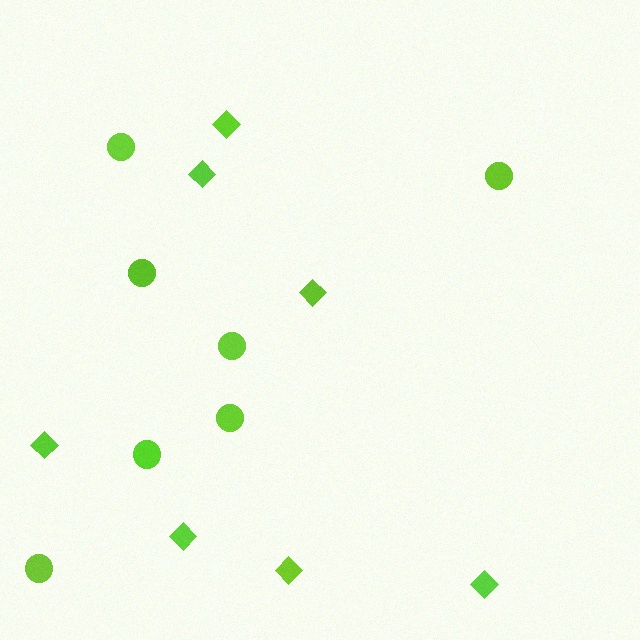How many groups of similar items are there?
There are 2 groups: one group of diamonds (7) and one group of circles (7).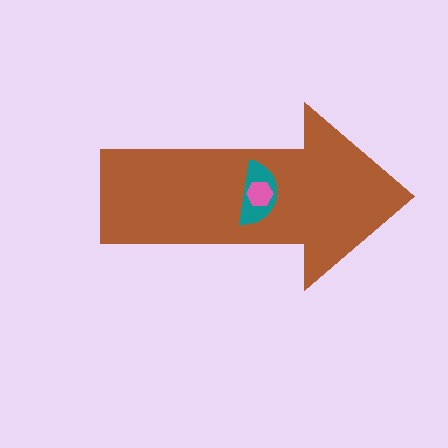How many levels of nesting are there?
3.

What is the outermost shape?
The brown arrow.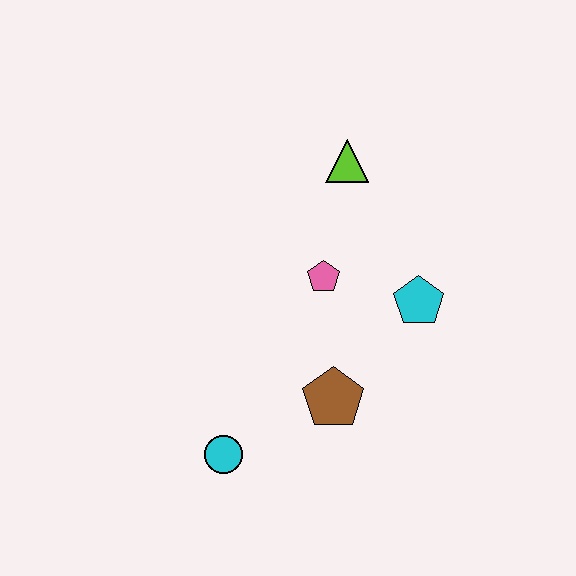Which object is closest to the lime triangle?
The pink pentagon is closest to the lime triangle.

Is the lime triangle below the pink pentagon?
No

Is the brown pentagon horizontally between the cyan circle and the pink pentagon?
No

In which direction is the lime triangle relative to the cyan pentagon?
The lime triangle is above the cyan pentagon.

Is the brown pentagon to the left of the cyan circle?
No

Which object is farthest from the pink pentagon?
The cyan circle is farthest from the pink pentagon.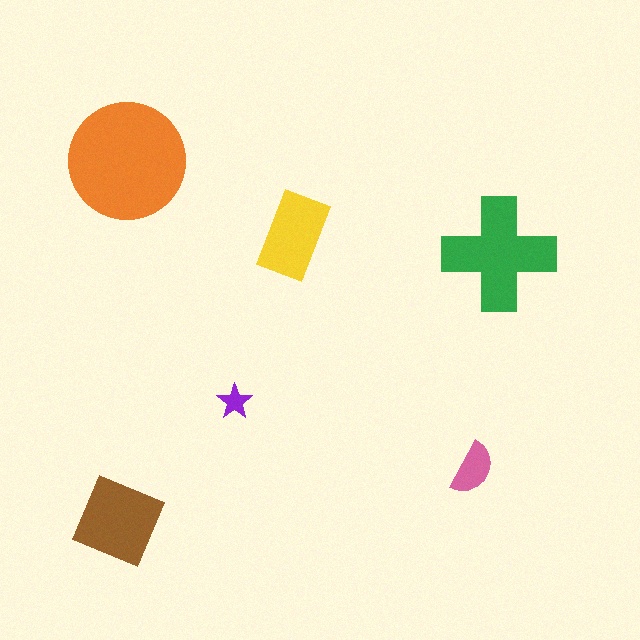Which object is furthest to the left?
The brown diamond is leftmost.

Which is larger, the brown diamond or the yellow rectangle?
The brown diamond.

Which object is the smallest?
The purple star.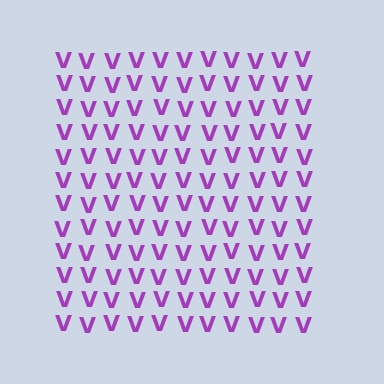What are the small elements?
The small elements are letter V's.